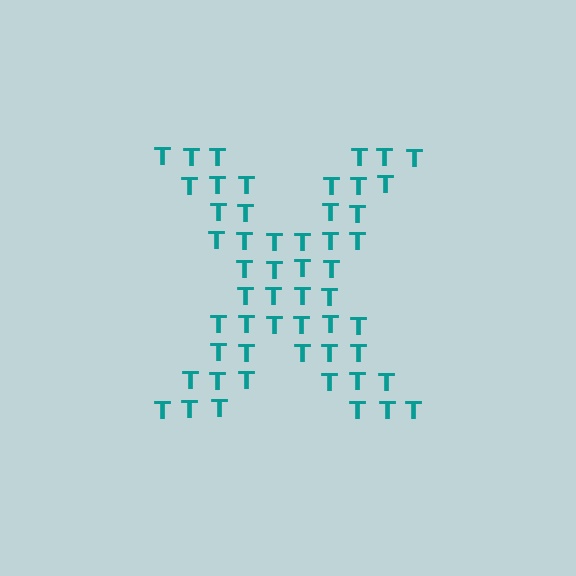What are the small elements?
The small elements are letter T's.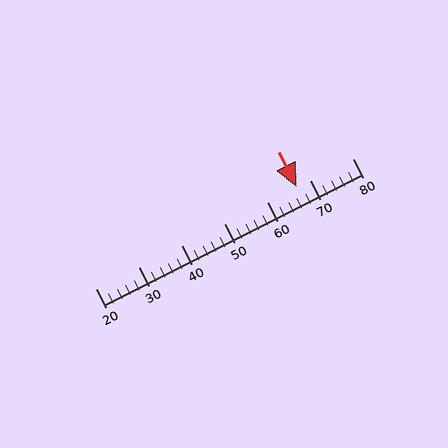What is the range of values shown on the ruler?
The ruler shows values from 20 to 80.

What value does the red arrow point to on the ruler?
The red arrow points to approximately 67.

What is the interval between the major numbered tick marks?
The major tick marks are spaced 10 units apart.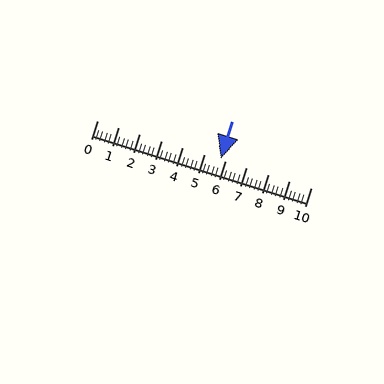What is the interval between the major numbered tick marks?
The major tick marks are spaced 1 units apart.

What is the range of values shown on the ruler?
The ruler shows values from 0 to 10.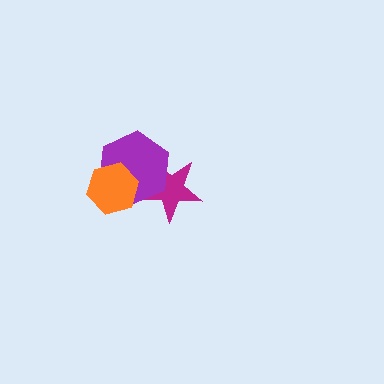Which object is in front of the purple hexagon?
The orange hexagon is in front of the purple hexagon.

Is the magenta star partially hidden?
Yes, it is partially covered by another shape.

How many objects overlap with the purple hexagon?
2 objects overlap with the purple hexagon.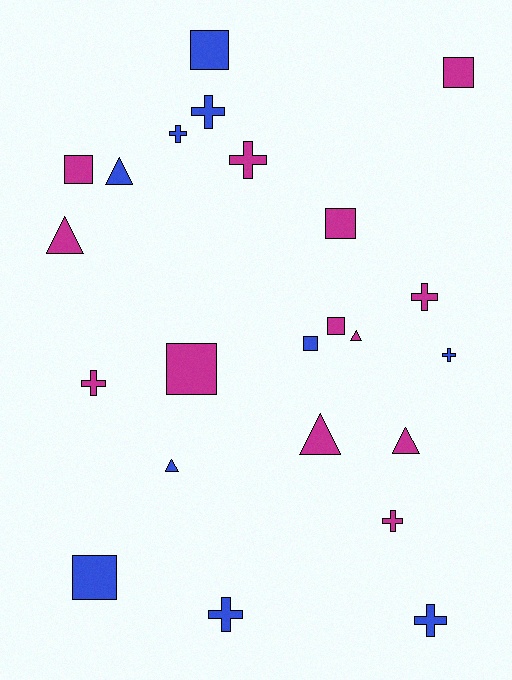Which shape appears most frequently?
Cross, with 9 objects.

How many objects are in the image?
There are 23 objects.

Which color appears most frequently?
Magenta, with 13 objects.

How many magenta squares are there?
There are 5 magenta squares.